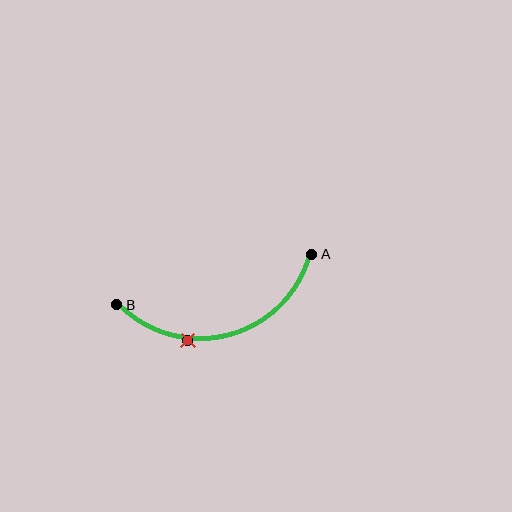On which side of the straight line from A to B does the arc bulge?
The arc bulges below the straight line connecting A and B.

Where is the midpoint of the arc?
The arc midpoint is the point on the curve farthest from the straight line joining A and B. It sits below that line.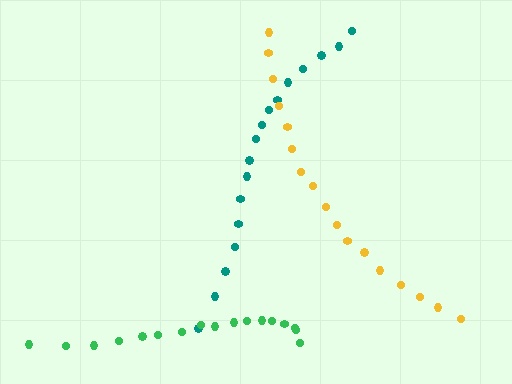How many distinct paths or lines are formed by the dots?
There are 3 distinct paths.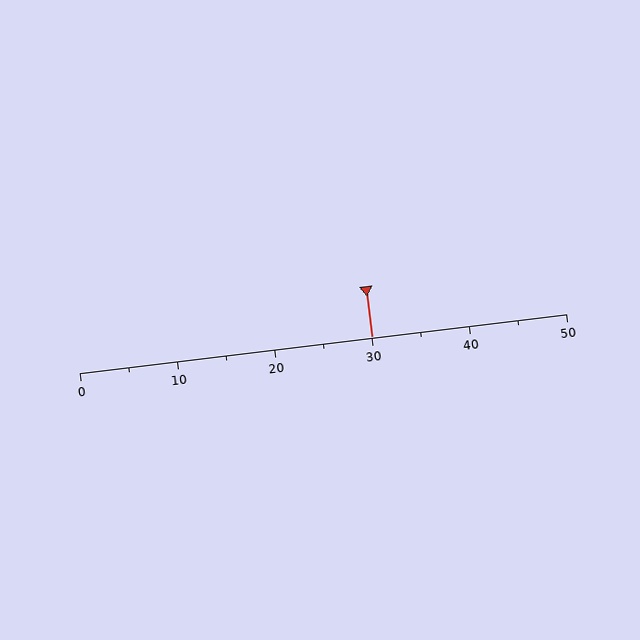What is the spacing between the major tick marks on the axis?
The major ticks are spaced 10 apart.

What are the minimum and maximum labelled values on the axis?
The axis runs from 0 to 50.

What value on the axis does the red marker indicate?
The marker indicates approximately 30.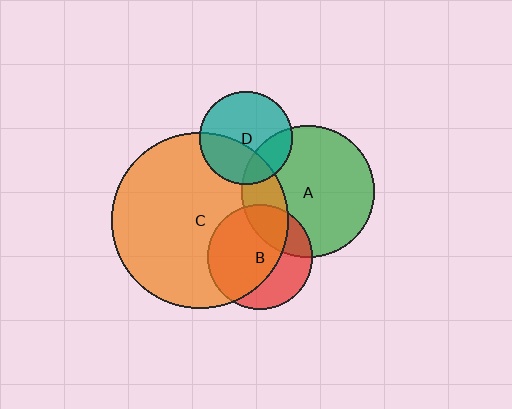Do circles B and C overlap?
Yes.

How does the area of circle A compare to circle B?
Approximately 1.6 times.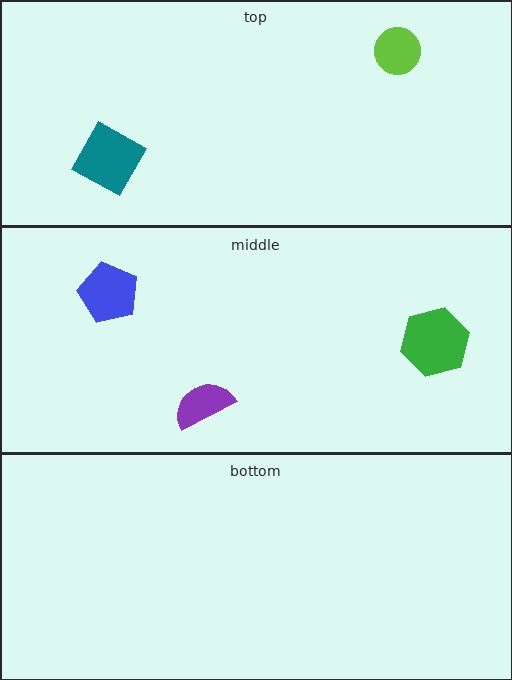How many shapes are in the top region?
2.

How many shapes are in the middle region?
3.